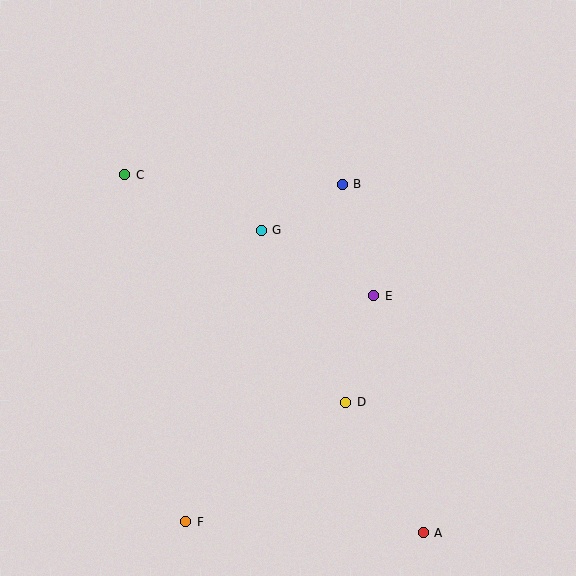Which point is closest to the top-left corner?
Point C is closest to the top-left corner.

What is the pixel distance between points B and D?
The distance between B and D is 218 pixels.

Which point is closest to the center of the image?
Point G at (261, 230) is closest to the center.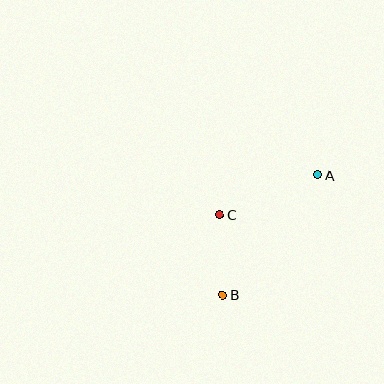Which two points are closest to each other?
Points B and C are closest to each other.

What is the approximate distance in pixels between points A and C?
The distance between A and C is approximately 106 pixels.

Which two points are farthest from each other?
Points A and B are farthest from each other.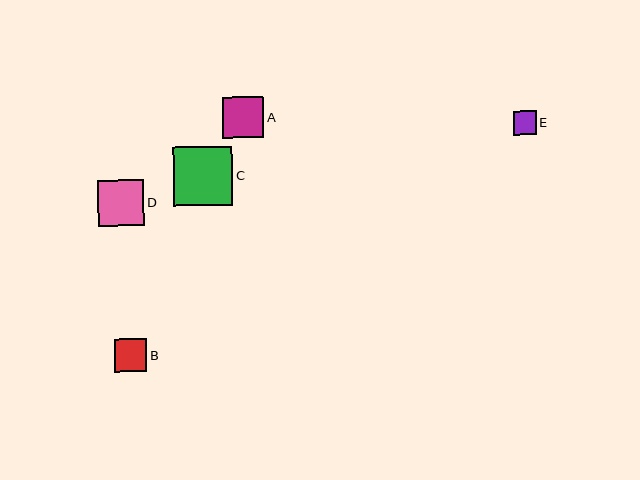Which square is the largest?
Square C is the largest with a size of approximately 59 pixels.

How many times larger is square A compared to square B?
Square A is approximately 1.3 times the size of square B.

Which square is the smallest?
Square E is the smallest with a size of approximately 23 pixels.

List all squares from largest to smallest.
From largest to smallest: C, D, A, B, E.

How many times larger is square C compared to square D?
Square C is approximately 1.3 times the size of square D.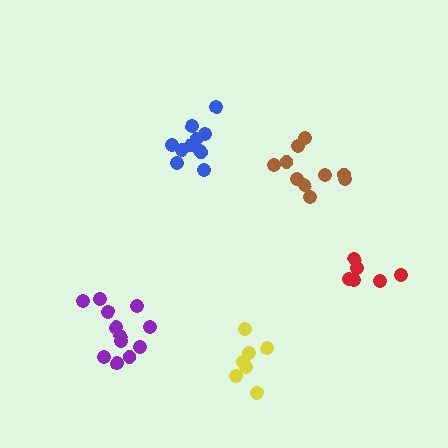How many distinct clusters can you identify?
There are 5 distinct clusters.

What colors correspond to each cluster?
The clusters are colored: red, blue, brown, yellow, purple.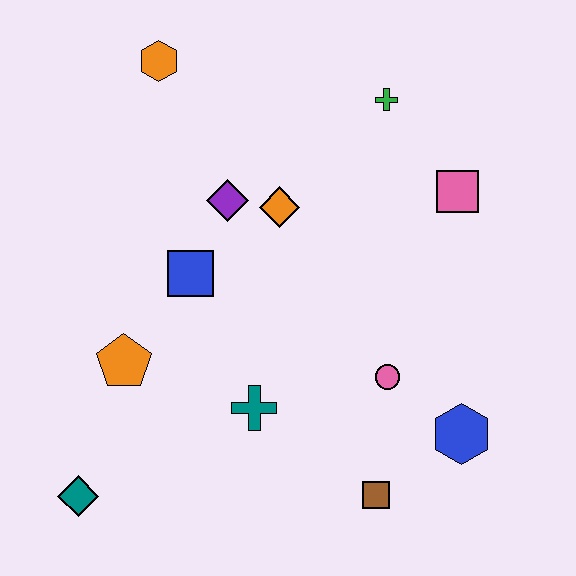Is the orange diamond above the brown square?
Yes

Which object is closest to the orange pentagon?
The blue square is closest to the orange pentagon.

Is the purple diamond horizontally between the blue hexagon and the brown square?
No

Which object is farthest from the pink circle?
The orange hexagon is farthest from the pink circle.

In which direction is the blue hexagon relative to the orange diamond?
The blue hexagon is below the orange diamond.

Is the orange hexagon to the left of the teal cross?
Yes